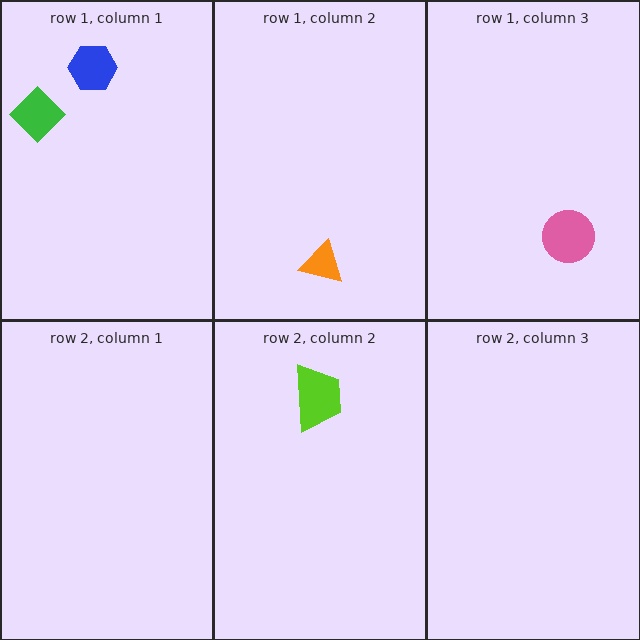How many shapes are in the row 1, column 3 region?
1.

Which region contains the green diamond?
The row 1, column 1 region.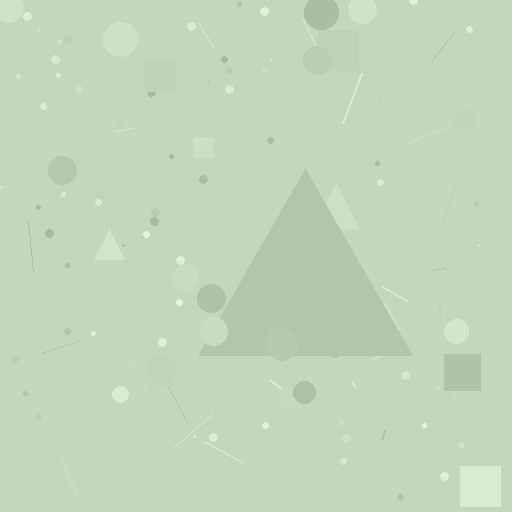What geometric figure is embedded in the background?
A triangle is embedded in the background.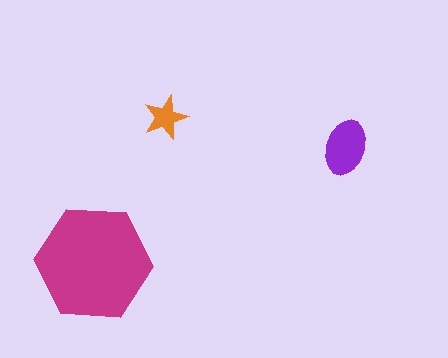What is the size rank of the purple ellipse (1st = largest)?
2nd.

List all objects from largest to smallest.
The magenta hexagon, the purple ellipse, the orange star.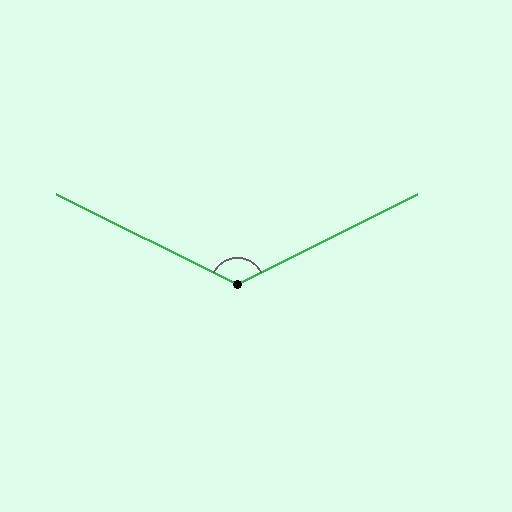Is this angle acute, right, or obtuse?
It is obtuse.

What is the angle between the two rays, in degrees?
Approximately 127 degrees.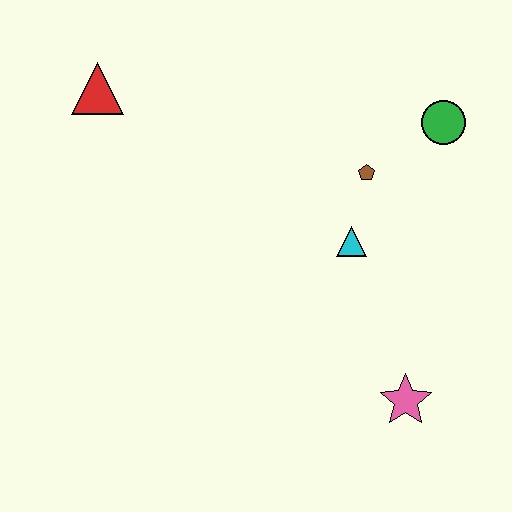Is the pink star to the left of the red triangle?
No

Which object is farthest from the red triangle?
The pink star is farthest from the red triangle.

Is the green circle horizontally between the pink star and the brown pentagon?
No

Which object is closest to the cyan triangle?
The brown pentagon is closest to the cyan triangle.